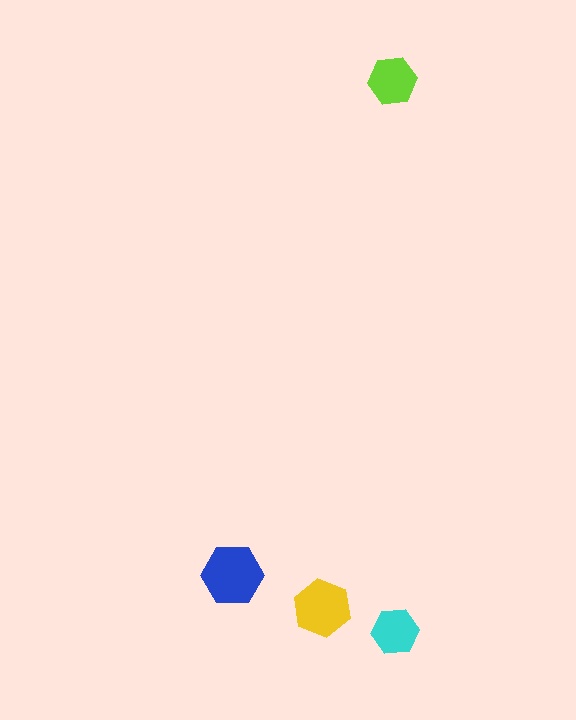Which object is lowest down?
The cyan hexagon is bottommost.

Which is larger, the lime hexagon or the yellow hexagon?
The yellow one.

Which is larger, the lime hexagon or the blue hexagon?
The blue one.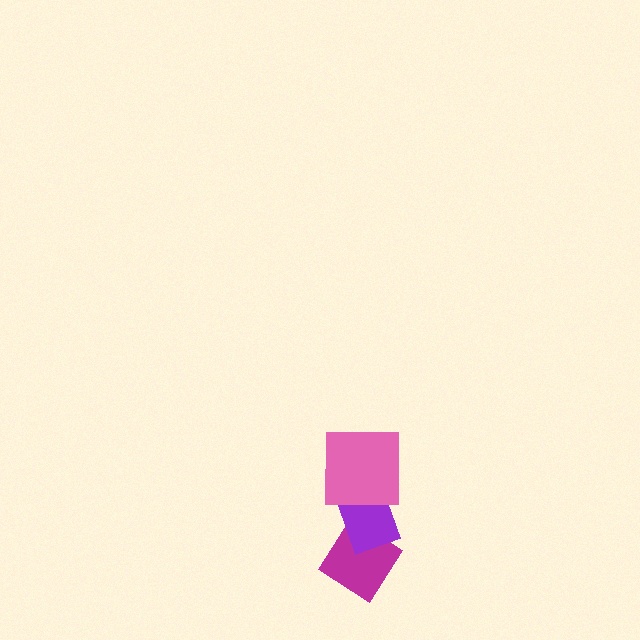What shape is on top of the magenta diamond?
The purple rectangle is on top of the magenta diamond.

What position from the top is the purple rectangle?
The purple rectangle is 2nd from the top.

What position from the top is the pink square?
The pink square is 1st from the top.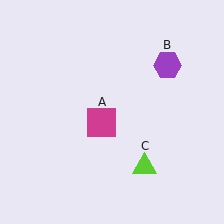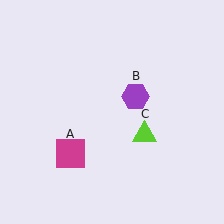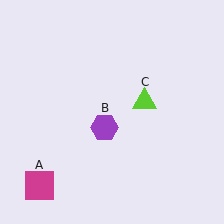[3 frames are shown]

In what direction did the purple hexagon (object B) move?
The purple hexagon (object B) moved down and to the left.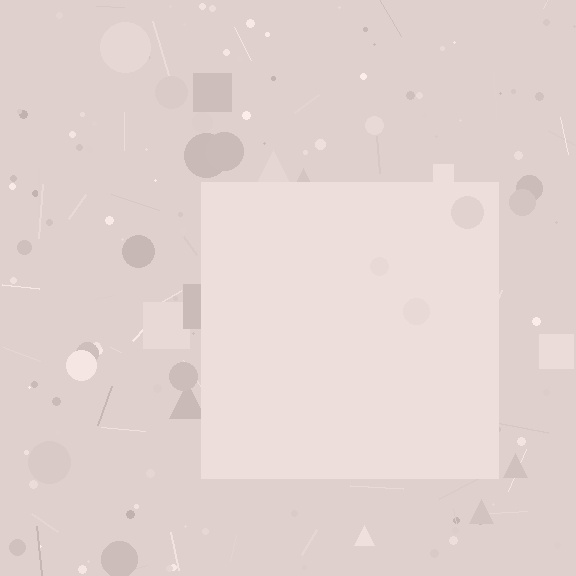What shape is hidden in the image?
A square is hidden in the image.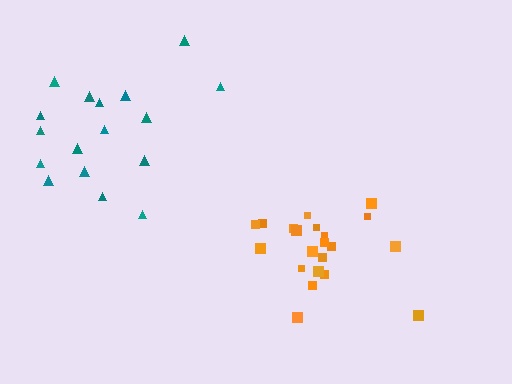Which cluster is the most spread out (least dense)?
Teal.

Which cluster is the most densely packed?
Orange.